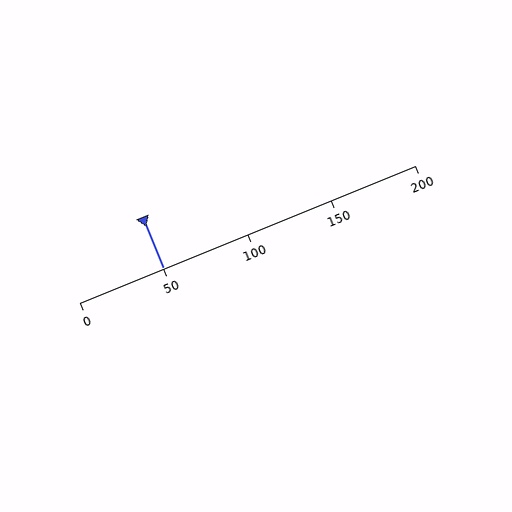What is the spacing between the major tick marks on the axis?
The major ticks are spaced 50 apart.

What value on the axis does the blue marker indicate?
The marker indicates approximately 50.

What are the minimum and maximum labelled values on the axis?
The axis runs from 0 to 200.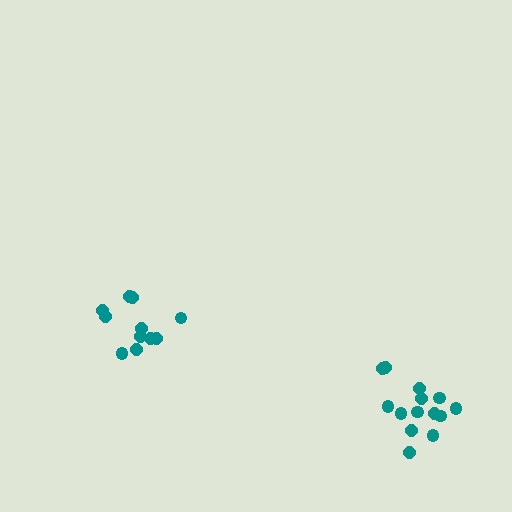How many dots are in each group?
Group 1: 11 dots, Group 2: 14 dots (25 total).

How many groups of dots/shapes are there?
There are 2 groups.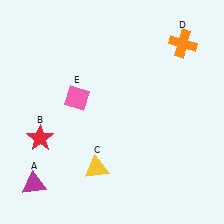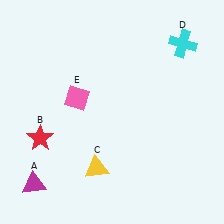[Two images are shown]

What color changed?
The cross (D) changed from orange in Image 1 to cyan in Image 2.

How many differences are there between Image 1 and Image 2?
There is 1 difference between the two images.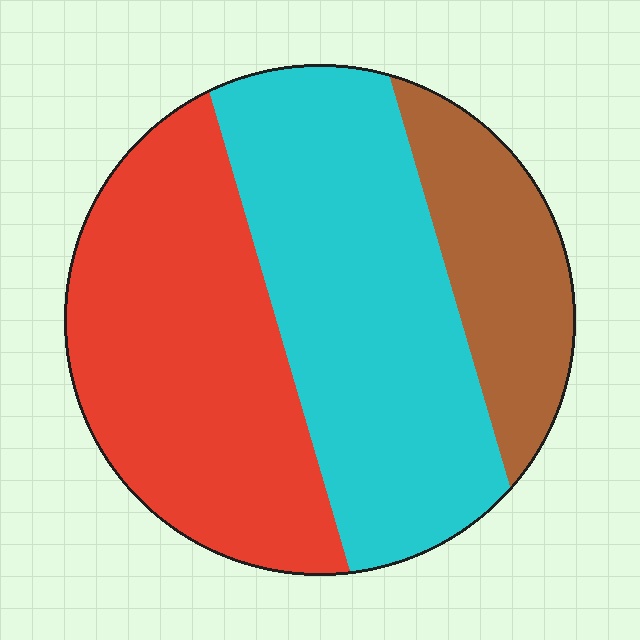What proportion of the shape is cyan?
Cyan takes up between a quarter and a half of the shape.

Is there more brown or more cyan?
Cyan.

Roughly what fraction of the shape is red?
Red covers about 40% of the shape.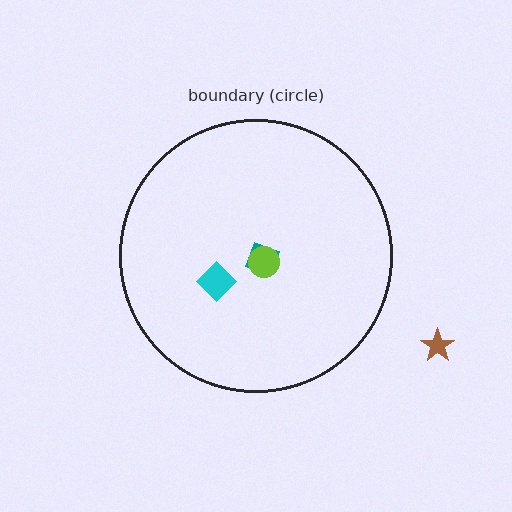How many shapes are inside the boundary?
3 inside, 1 outside.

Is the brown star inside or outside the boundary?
Outside.